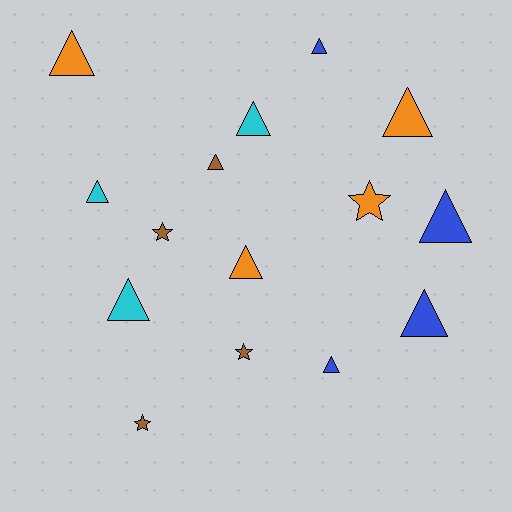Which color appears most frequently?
Orange, with 4 objects.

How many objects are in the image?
There are 15 objects.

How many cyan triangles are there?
There are 3 cyan triangles.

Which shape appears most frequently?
Triangle, with 11 objects.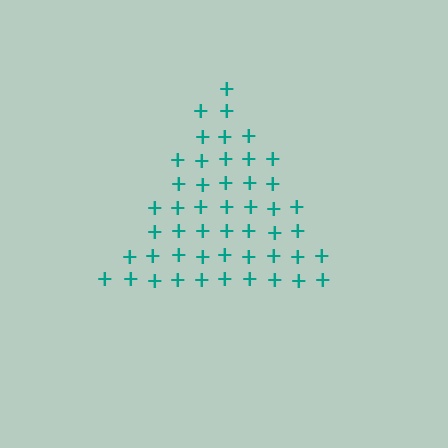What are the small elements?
The small elements are plus signs.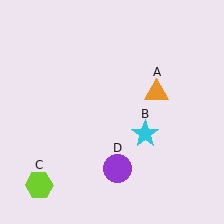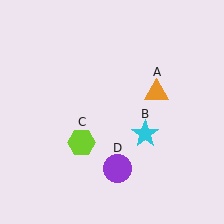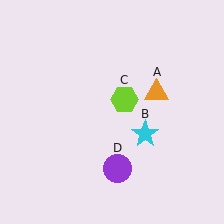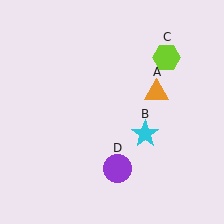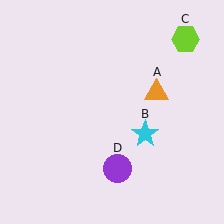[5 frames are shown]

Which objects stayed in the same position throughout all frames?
Orange triangle (object A) and cyan star (object B) and purple circle (object D) remained stationary.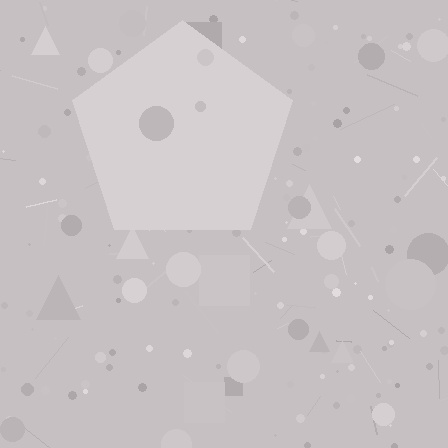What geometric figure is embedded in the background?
A pentagon is embedded in the background.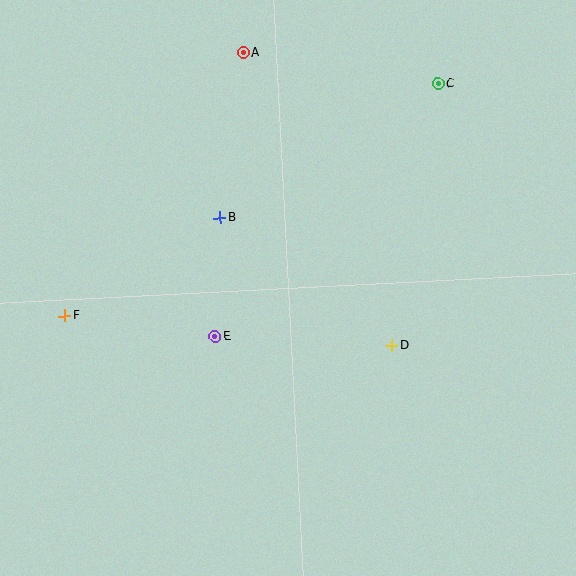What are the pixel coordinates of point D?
Point D is at (392, 346).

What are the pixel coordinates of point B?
Point B is at (220, 218).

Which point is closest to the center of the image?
Point E at (215, 336) is closest to the center.